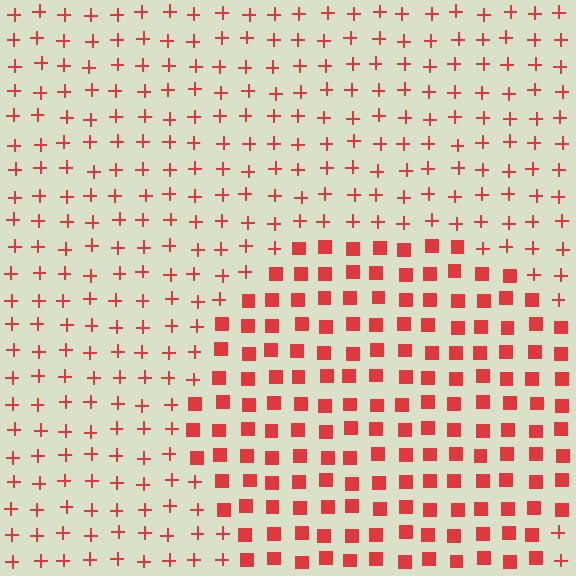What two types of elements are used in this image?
The image uses squares inside the circle region and plus signs outside it.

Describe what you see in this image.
The image is filled with small red elements arranged in a uniform grid. A circle-shaped region contains squares, while the surrounding area contains plus signs. The boundary is defined purely by the change in element shape.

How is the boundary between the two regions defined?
The boundary is defined by a change in element shape: squares inside vs. plus signs outside. All elements share the same color and spacing.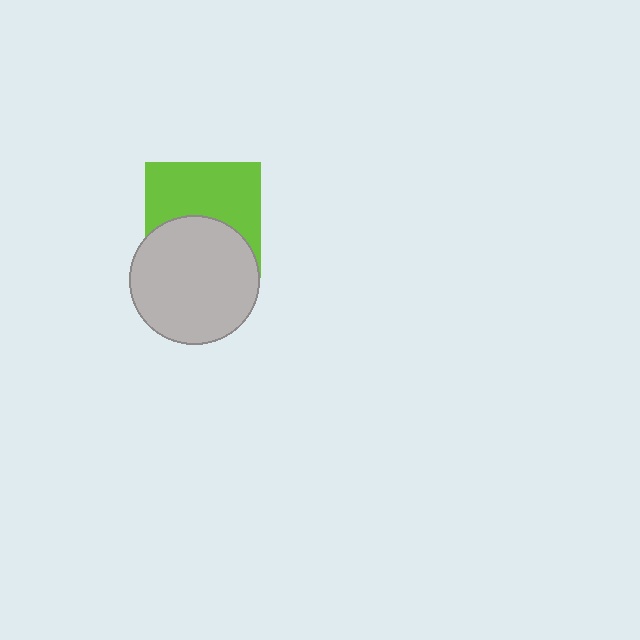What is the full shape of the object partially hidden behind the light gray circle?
The partially hidden object is a lime square.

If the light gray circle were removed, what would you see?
You would see the complete lime square.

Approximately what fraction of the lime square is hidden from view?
Roughly 44% of the lime square is hidden behind the light gray circle.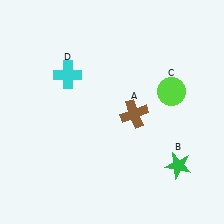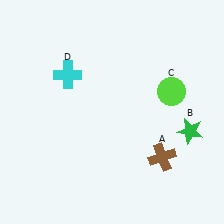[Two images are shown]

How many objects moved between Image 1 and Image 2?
2 objects moved between the two images.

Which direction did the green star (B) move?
The green star (B) moved up.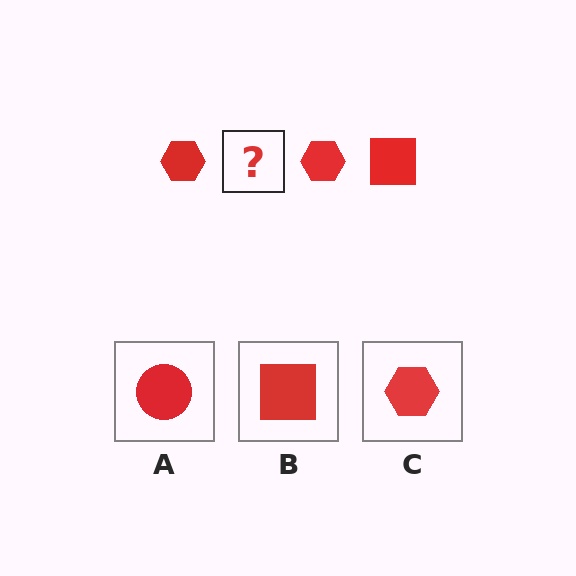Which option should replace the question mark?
Option B.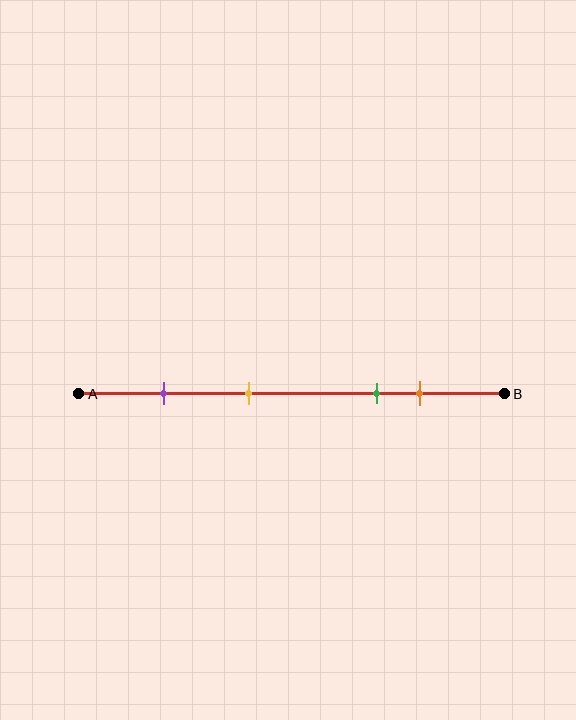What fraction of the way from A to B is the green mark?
The green mark is approximately 70% (0.7) of the way from A to B.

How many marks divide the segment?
There are 4 marks dividing the segment.